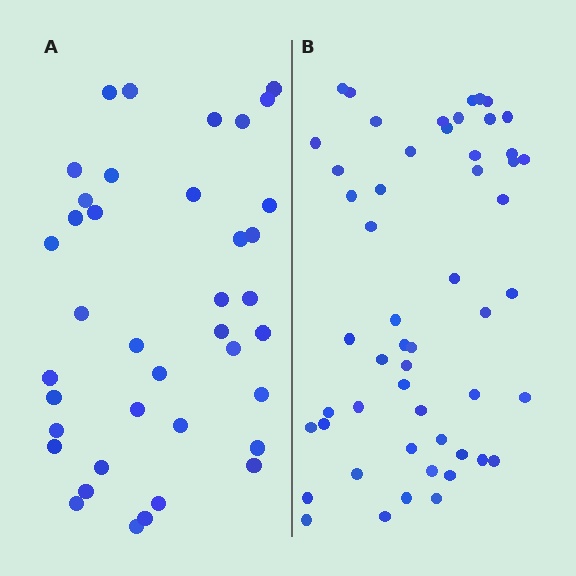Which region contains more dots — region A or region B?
Region B (the right region) has more dots.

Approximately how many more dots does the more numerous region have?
Region B has approximately 15 more dots than region A.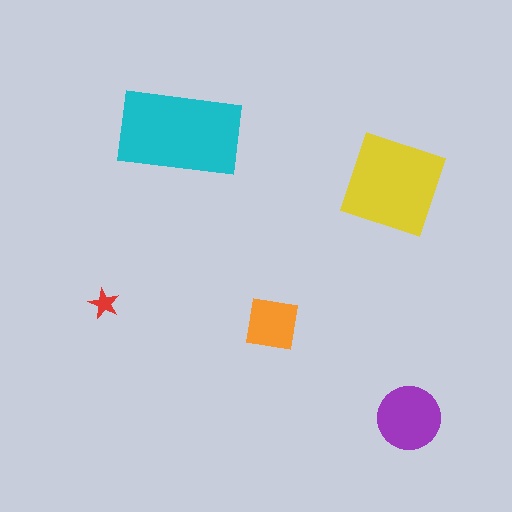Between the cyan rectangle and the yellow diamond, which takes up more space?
The cyan rectangle.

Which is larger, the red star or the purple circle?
The purple circle.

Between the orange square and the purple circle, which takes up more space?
The purple circle.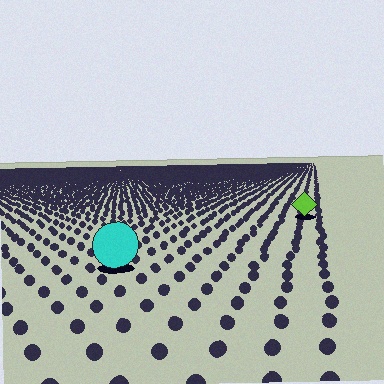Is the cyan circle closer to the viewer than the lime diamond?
Yes. The cyan circle is closer — you can tell from the texture gradient: the ground texture is coarser near it.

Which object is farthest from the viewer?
The lime diamond is farthest from the viewer. It appears smaller and the ground texture around it is denser.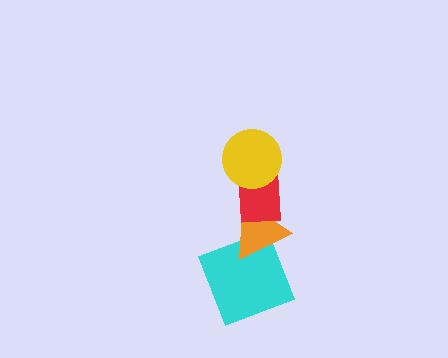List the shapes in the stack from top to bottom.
From top to bottom: the yellow circle, the red rectangle, the orange triangle, the cyan square.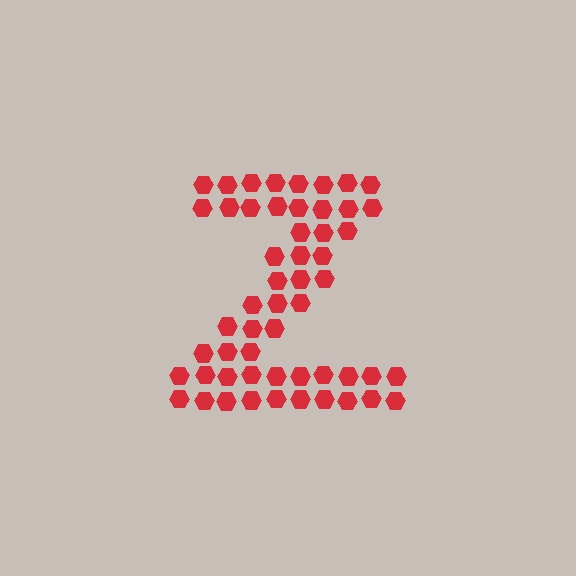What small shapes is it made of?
It is made of small hexagons.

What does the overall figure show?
The overall figure shows the letter Z.